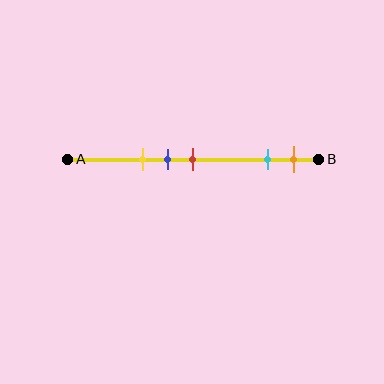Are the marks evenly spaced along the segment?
No, the marks are not evenly spaced.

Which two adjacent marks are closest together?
The blue and red marks are the closest adjacent pair.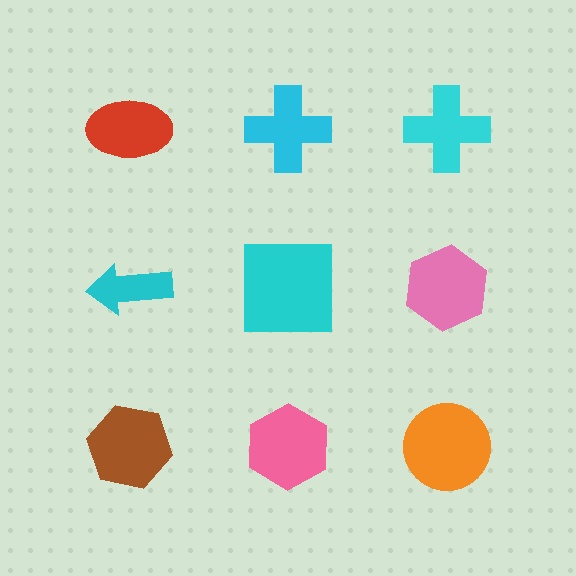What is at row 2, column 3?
A pink hexagon.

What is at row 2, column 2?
A cyan square.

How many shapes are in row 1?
3 shapes.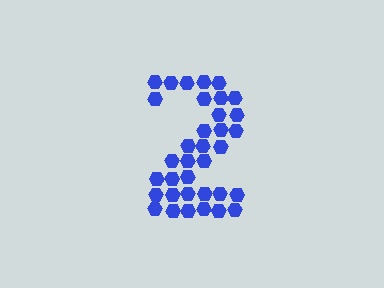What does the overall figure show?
The overall figure shows the digit 2.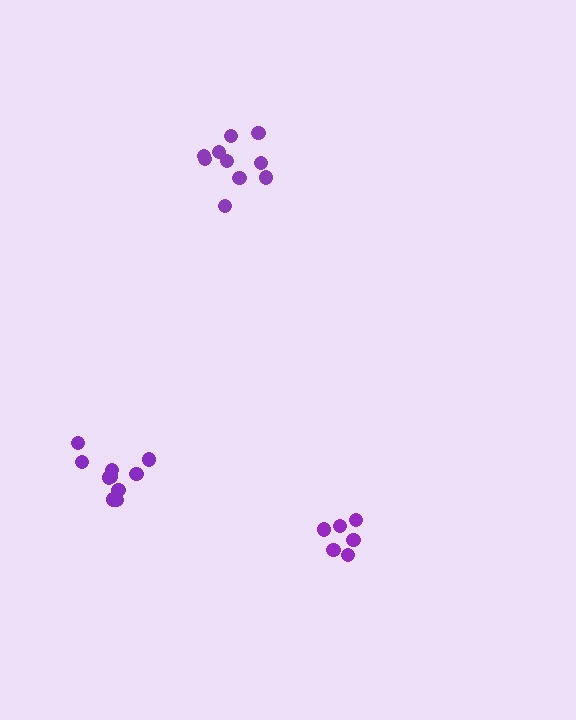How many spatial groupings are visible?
There are 3 spatial groupings.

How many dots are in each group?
Group 1: 6 dots, Group 2: 10 dots, Group 3: 10 dots (26 total).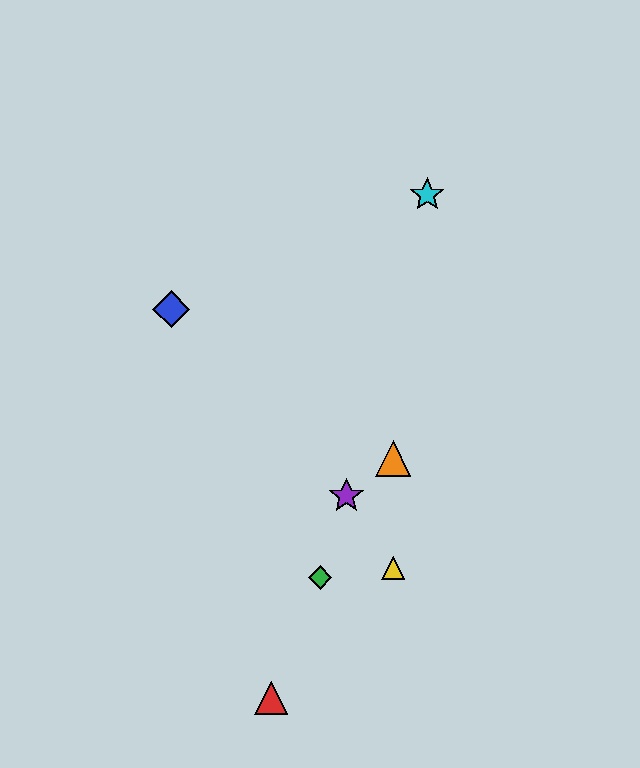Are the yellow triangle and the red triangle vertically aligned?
No, the yellow triangle is at x≈393 and the red triangle is at x≈271.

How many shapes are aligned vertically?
2 shapes (the yellow triangle, the orange triangle) are aligned vertically.